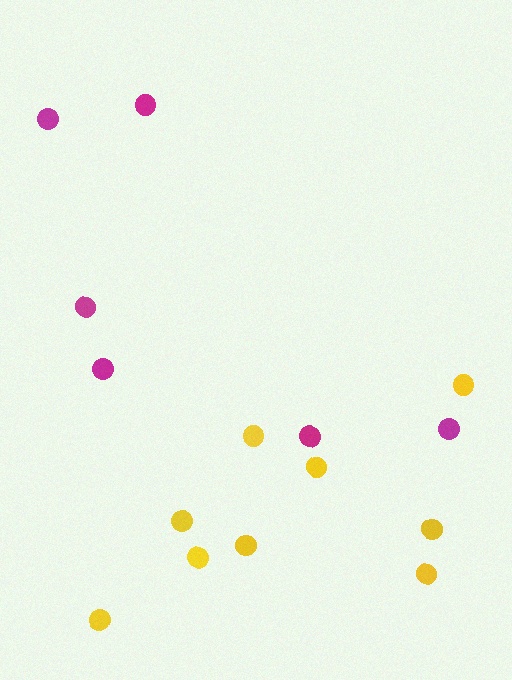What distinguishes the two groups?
There are 2 groups: one group of magenta circles (6) and one group of yellow circles (9).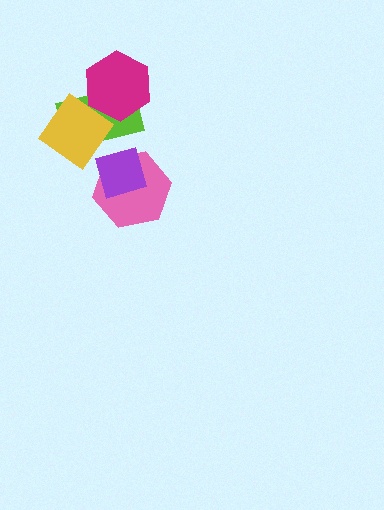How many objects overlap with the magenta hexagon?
1 object overlaps with the magenta hexagon.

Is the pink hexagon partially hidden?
Yes, it is partially covered by another shape.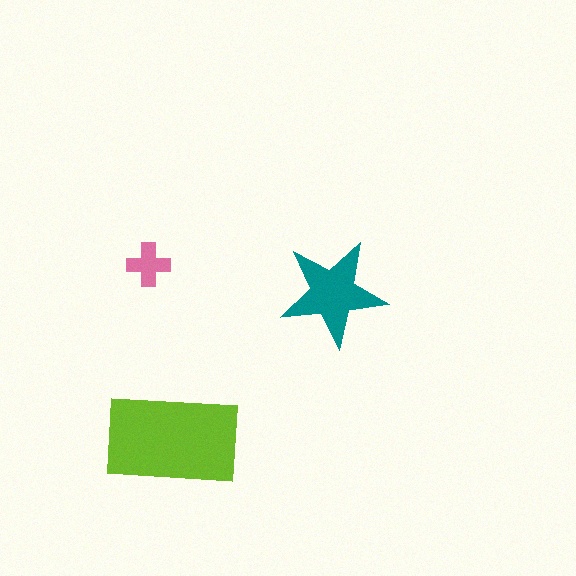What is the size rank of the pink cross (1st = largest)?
3rd.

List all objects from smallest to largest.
The pink cross, the teal star, the lime rectangle.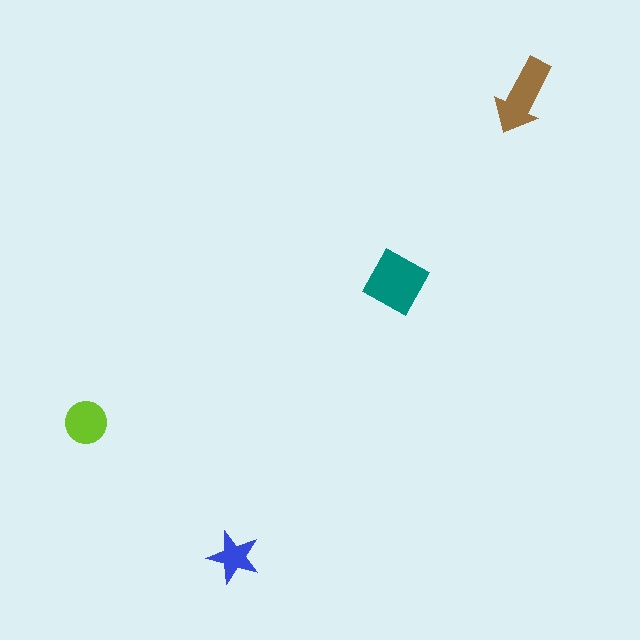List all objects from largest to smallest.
The teal square, the brown arrow, the lime circle, the blue star.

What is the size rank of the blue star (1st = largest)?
4th.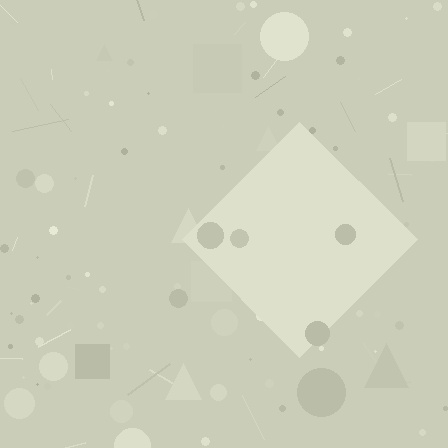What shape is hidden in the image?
A diamond is hidden in the image.